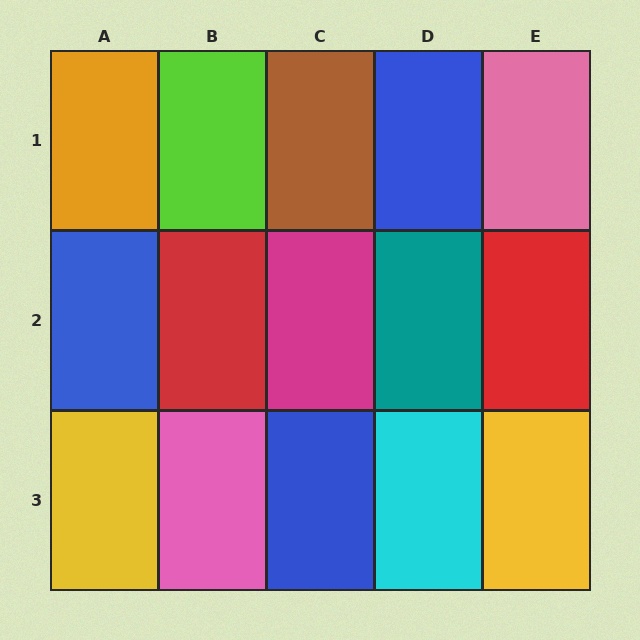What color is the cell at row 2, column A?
Blue.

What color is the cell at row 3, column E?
Yellow.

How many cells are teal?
1 cell is teal.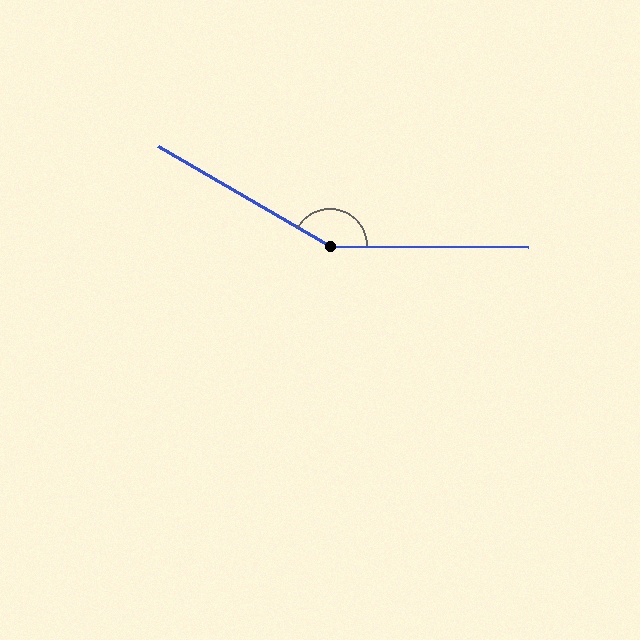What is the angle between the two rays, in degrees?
Approximately 150 degrees.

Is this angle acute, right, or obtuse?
It is obtuse.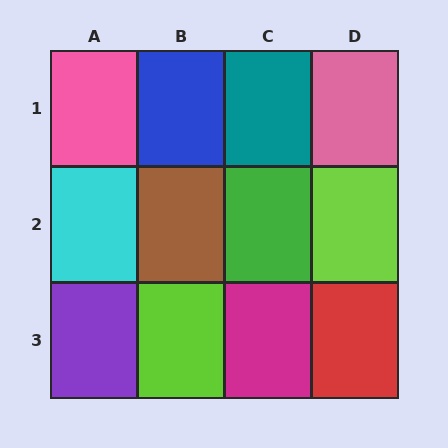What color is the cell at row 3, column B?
Lime.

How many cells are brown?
1 cell is brown.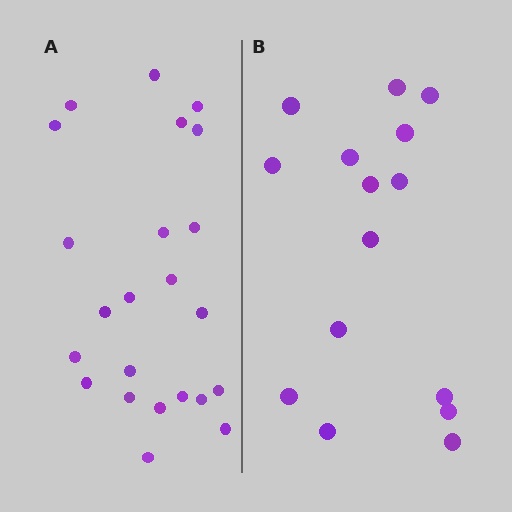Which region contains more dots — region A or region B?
Region A (the left region) has more dots.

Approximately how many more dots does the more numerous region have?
Region A has roughly 8 or so more dots than region B.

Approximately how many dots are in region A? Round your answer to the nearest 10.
About 20 dots. (The exact count is 23, which rounds to 20.)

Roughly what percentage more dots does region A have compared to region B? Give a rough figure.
About 55% more.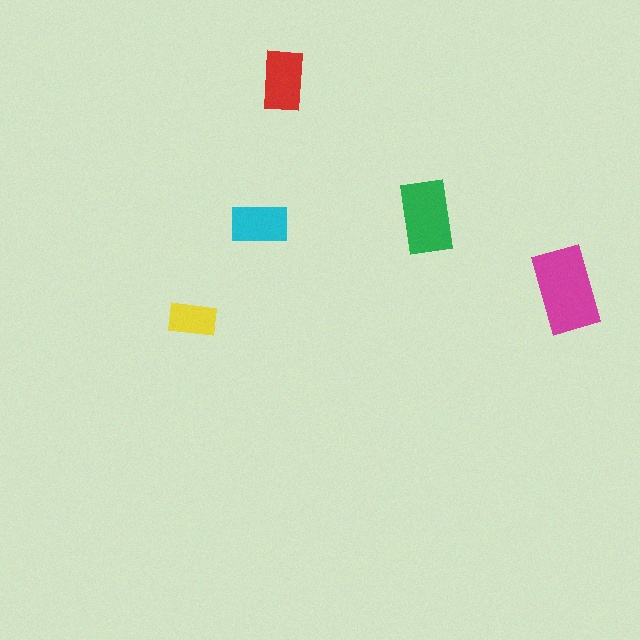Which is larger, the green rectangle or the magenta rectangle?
The magenta one.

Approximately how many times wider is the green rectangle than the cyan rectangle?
About 1.5 times wider.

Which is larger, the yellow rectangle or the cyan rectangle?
The cyan one.